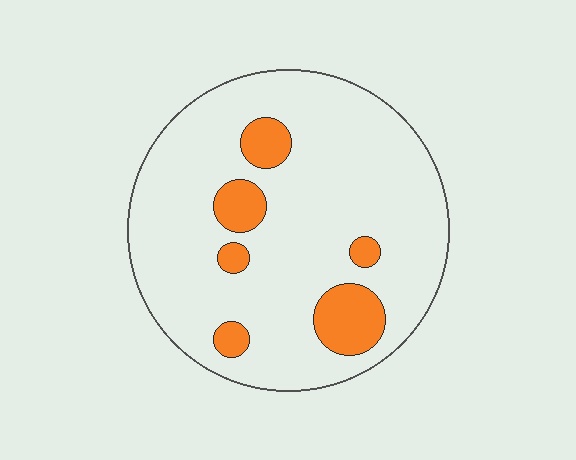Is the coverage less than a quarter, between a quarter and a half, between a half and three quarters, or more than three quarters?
Less than a quarter.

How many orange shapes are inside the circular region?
6.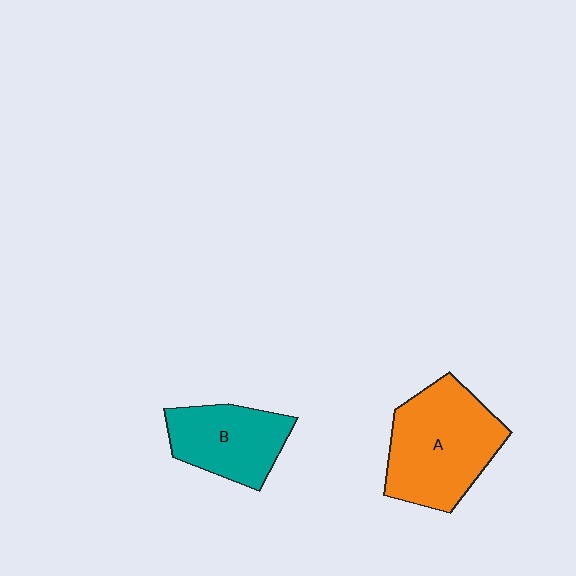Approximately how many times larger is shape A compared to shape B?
Approximately 1.5 times.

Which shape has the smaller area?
Shape B (teal).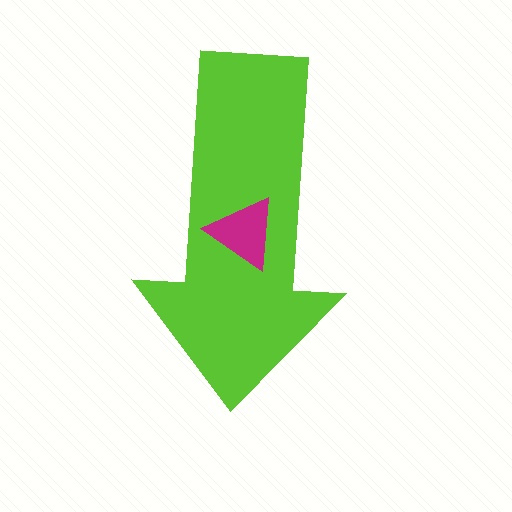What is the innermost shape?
The magenta triangle.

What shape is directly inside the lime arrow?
The magenta triangle.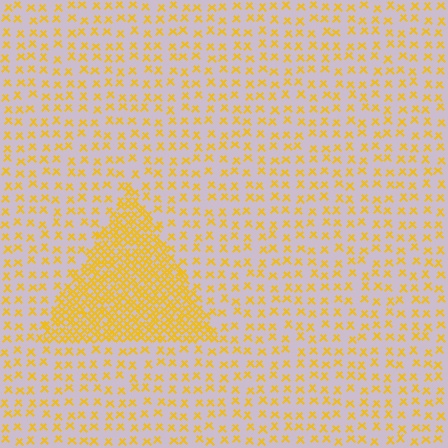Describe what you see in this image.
The image contains small yellow elements arranged at two different densities. A triangle-shaped region is visible where the elements are more densely packed than the surrounding area.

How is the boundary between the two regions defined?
The boundary is defined by a change in element density (approximately 3.1x ratio). All elements are the same color, size, and shape.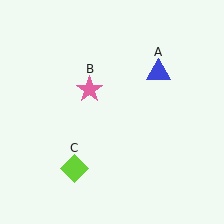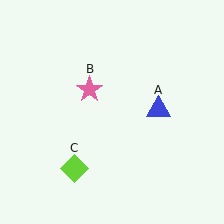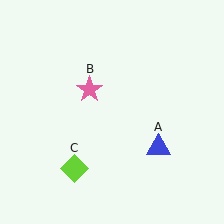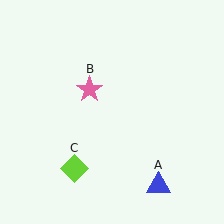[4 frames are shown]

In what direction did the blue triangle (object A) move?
The blue triangle (object A) moved down.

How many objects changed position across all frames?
1 object changed position: blue triangle (object A).